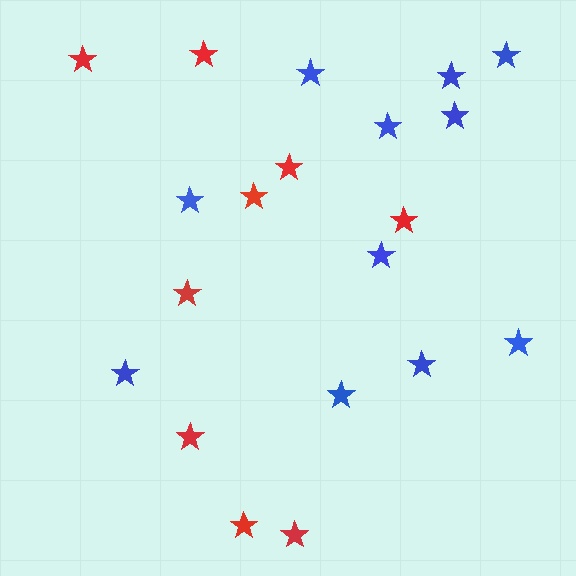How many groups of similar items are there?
There are 2 groups: one group of blue stars (11) and one group of red stars (9).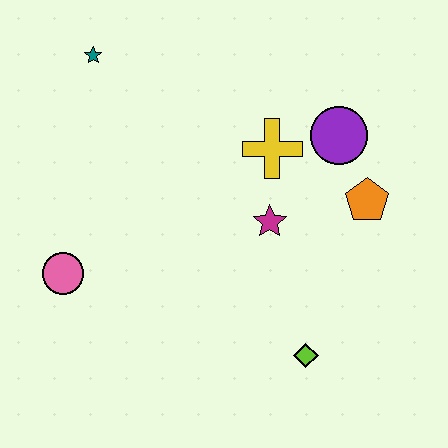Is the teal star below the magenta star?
No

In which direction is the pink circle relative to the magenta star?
The pink circle is to the left of the magenta star.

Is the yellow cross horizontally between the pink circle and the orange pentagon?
Yes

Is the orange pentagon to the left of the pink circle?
No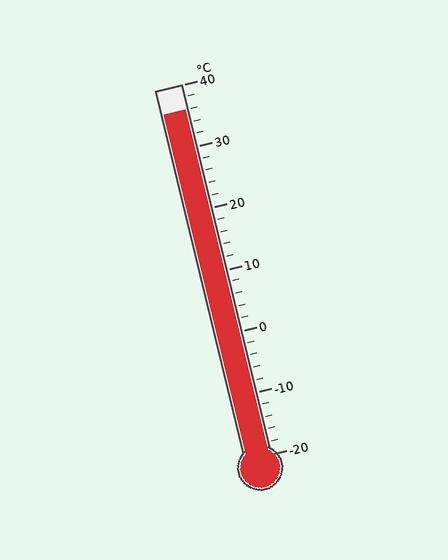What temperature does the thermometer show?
The thermometer shows approximately 36°C.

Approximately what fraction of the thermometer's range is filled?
The thermometer is filled to approximately 95% of its range.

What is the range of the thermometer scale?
The thermometer scale ranges from -20°C to 40°C.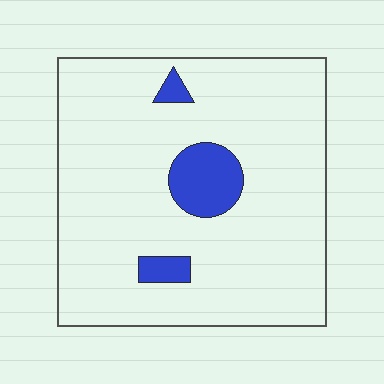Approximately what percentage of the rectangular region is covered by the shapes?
Approximately 10%.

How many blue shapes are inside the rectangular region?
3.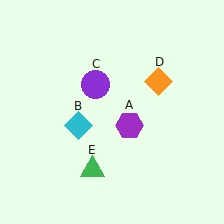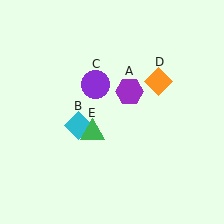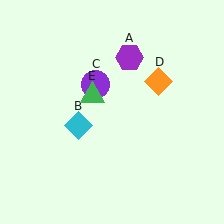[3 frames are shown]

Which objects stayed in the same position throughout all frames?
Cyan diamond (object B) and purple circle (object C) and orange diamond (object D) remained stationary.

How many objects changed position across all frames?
2 objects changed position: purple hexagon (object A), green triangle (object E).